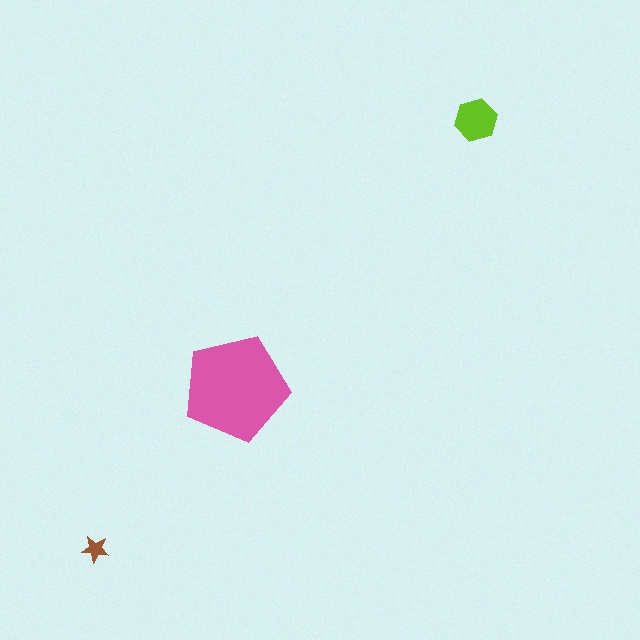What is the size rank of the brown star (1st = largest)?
3rd.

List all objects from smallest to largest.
The brown star, the lime hexagon, the pink pentagon.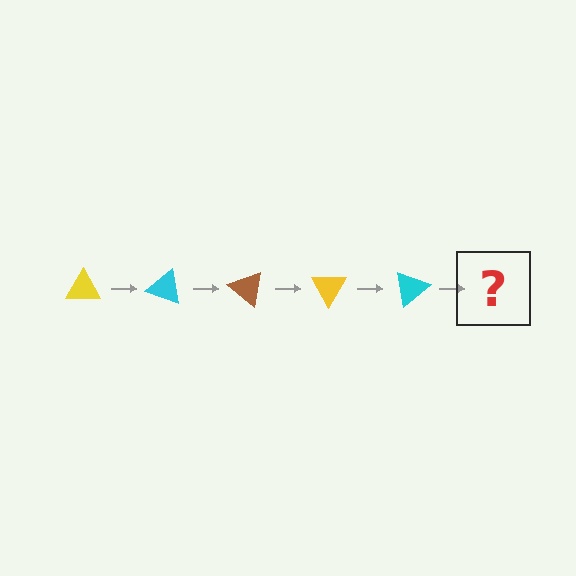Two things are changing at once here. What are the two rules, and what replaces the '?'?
The two rules are that it rotates 20 degrees each step and the color cycles through yellow, cyan, and brown. The '?' should be a brown triangle, rotated 100 degrees from the start.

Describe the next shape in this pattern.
It should be a brown triangle, rotated 100 degrees from the start.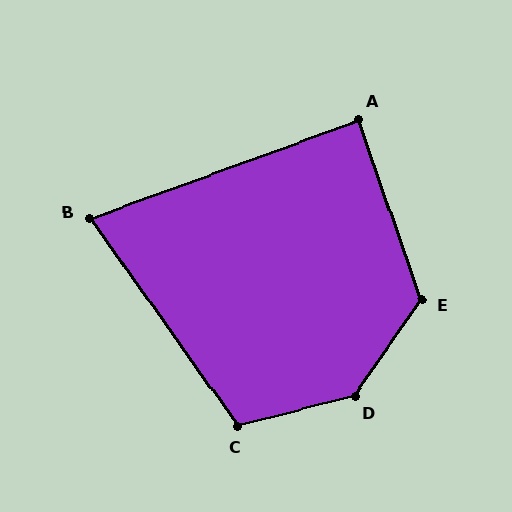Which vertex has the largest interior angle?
D, at approximately 139 degrees.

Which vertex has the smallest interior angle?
B, at approximately 75 degrees.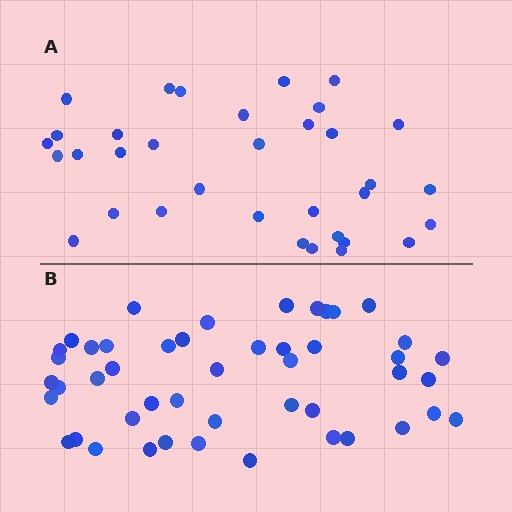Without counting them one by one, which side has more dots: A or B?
Region B (the bottom region) has more dots.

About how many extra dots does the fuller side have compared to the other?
Region B has approximately 15 more dots than region A.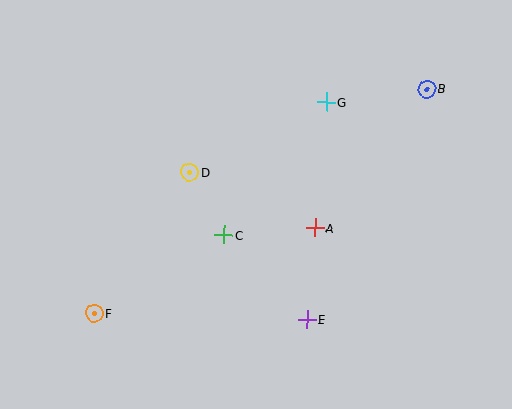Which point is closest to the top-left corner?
Point D is closest to the top-left corner.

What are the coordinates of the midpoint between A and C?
The midpoint between A and C is at (269, 231).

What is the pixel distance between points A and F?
The distance between A and F is 237 pixels.